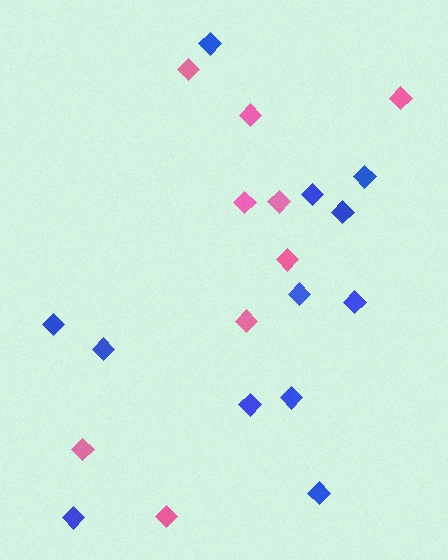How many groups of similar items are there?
There are 2 groups: one group of pink diamonds (9) and one group of blue diamonds (12).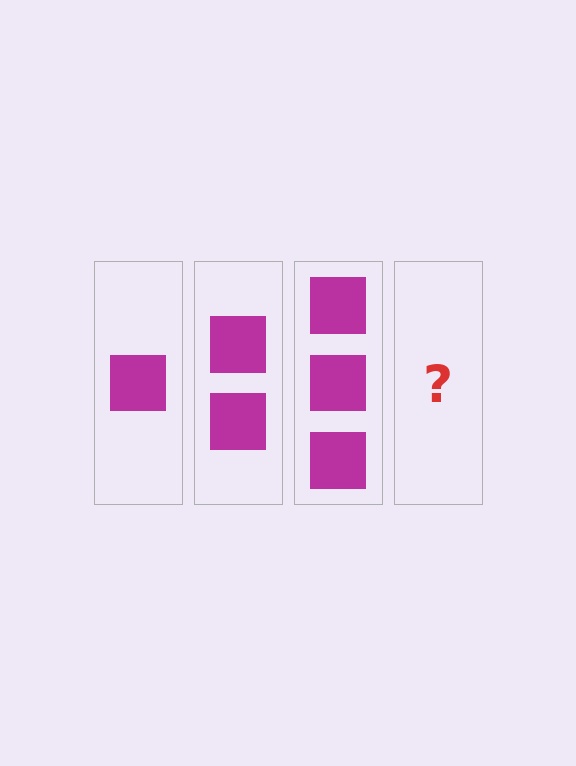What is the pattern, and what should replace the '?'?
The pattern is that each step adds one more square. The '?' should be 4 squares.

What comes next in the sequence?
The next element should be 4 squares.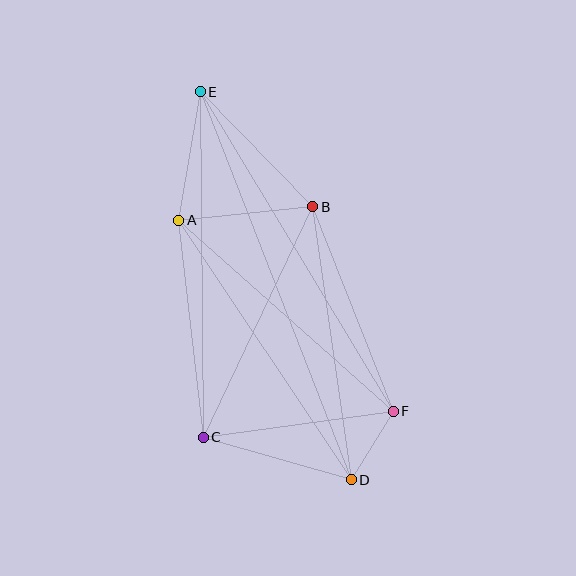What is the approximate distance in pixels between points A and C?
The distance between A and C is approximately 219 pixels.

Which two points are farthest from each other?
Points D and E are farthest from each other.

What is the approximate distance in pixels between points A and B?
The distance between A and B is approximately 135 pixels.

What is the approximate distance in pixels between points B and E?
The distance between B and E is approximately 161 pixels.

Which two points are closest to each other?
Points D and F are closest to each other.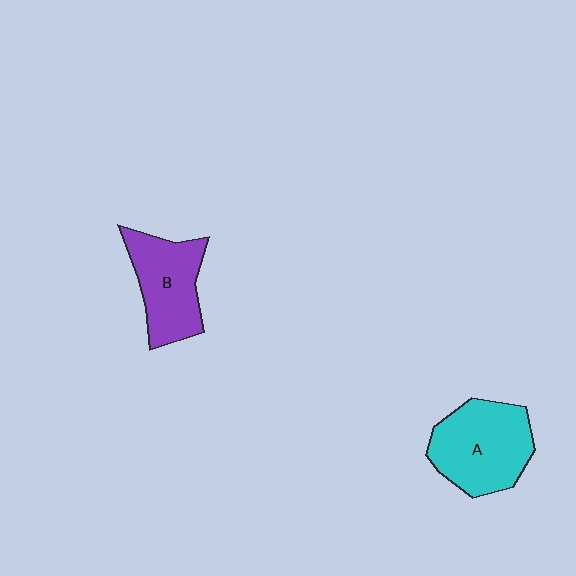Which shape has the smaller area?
Shape B (purple).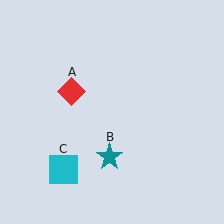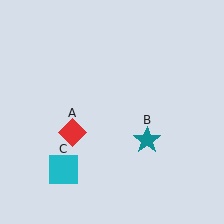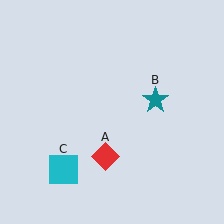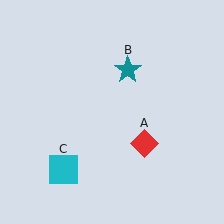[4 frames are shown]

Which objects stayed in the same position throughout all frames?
Cyan square (object C) remained stationary.